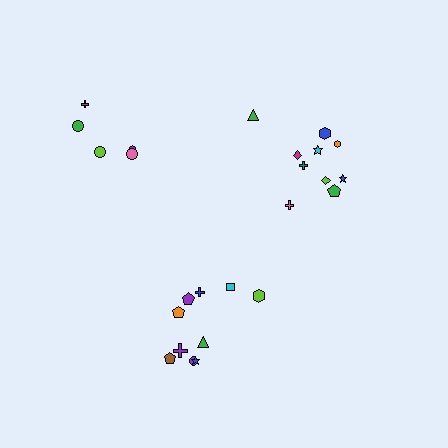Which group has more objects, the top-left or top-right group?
The top-right group.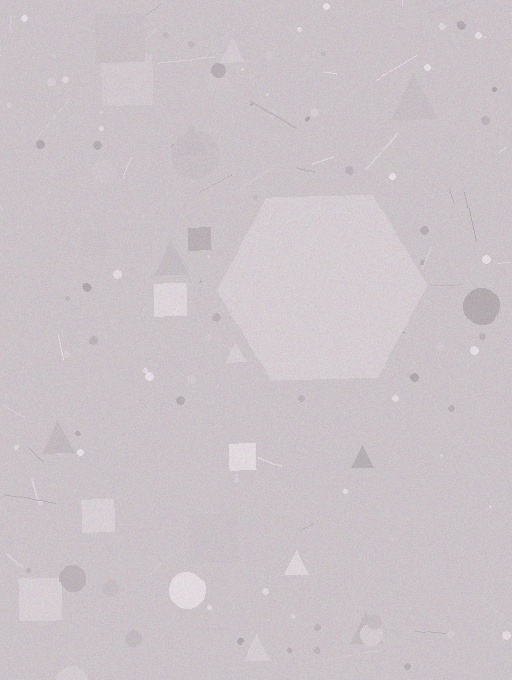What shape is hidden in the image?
A hexagon is hidden in the image.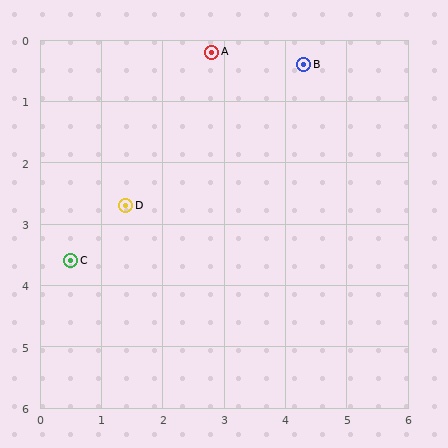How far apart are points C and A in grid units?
Points C and A are about 4.1 grid units apart.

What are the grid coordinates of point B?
Point B is at approximately (4.3, 0.4).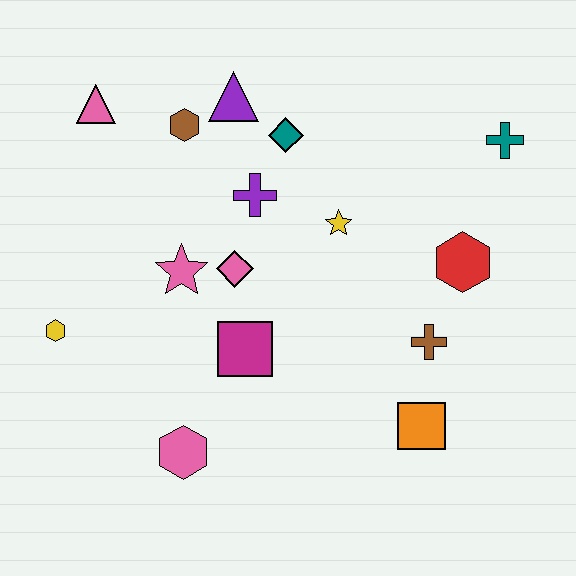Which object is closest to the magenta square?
The pink diamond is closest to the magenta square.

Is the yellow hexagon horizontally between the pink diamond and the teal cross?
No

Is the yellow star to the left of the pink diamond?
No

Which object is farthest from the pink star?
The teal cross is farthest from the pink star.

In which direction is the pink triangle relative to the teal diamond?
The pink triangle is to the left of the teal diamond.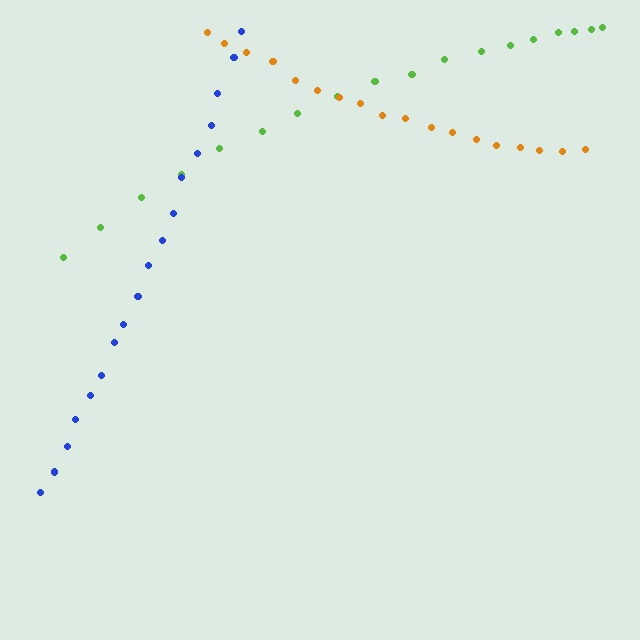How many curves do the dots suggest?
There are 3 distinct paths.